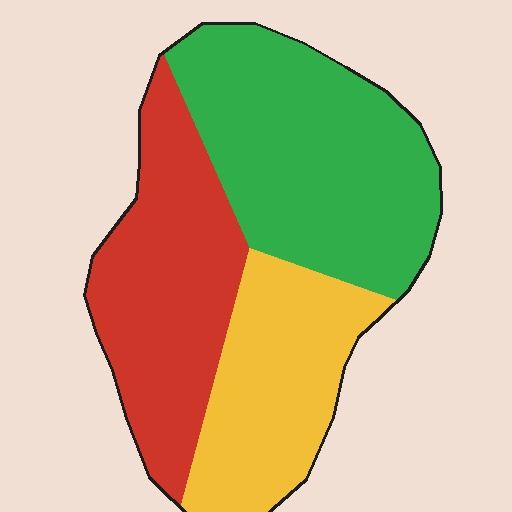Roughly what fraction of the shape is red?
Red takes up about one third (1/3) of the shape.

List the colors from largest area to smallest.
From largest to smallest: green, red, yellow.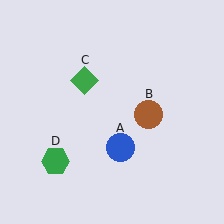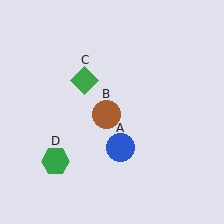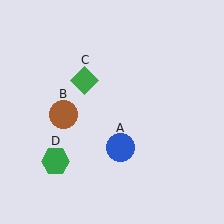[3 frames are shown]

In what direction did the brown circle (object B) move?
The brown circle (object B) moved left.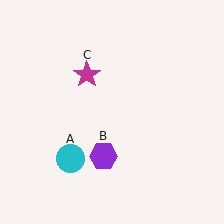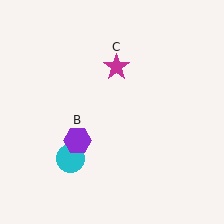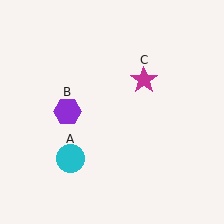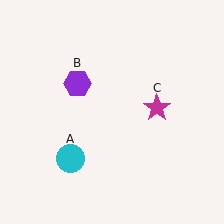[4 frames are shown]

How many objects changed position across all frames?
2 objects changed position: purple hexagon (object B), magenta star (object C).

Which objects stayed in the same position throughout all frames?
Cyan circle (object A) remained stationary.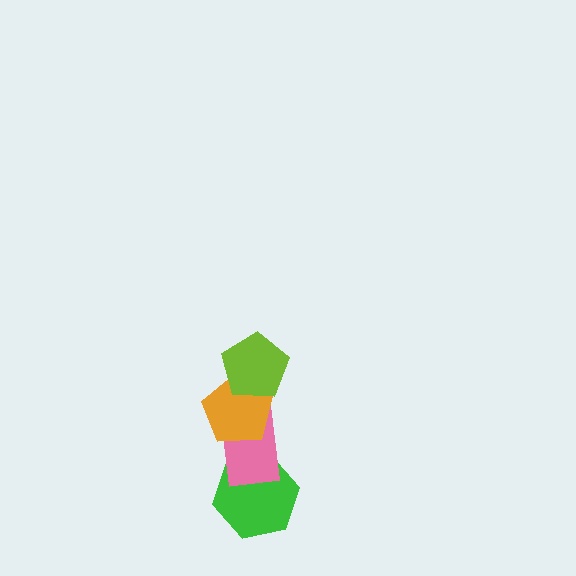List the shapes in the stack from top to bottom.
From top to bottom: the lime pentagon, the orange pentagon, the pink rectangle, the green hexagon.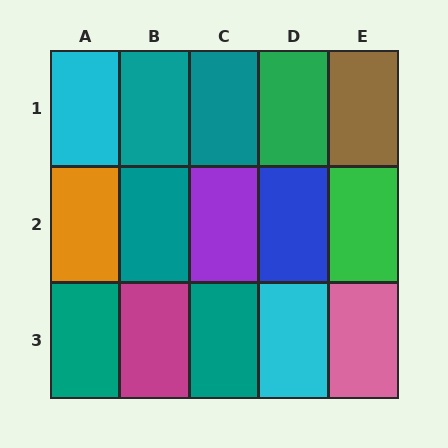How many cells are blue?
1 cell is blue.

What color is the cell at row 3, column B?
Magenta.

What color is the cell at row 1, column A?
Cyan.